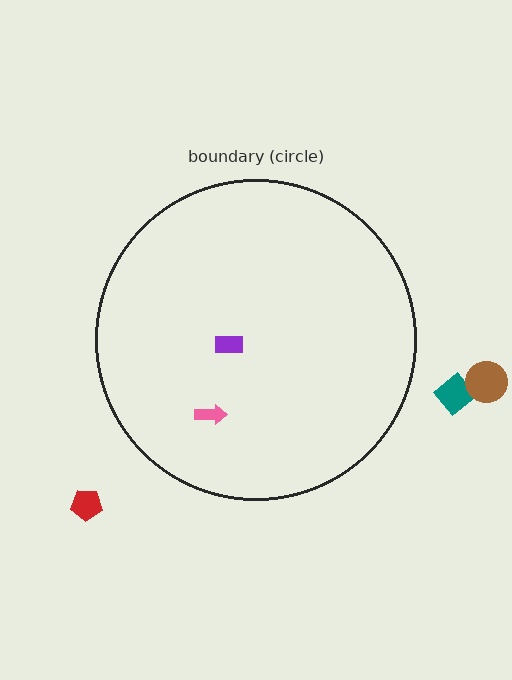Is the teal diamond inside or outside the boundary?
Outside.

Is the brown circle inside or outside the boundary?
Outside.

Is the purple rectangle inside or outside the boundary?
Inside.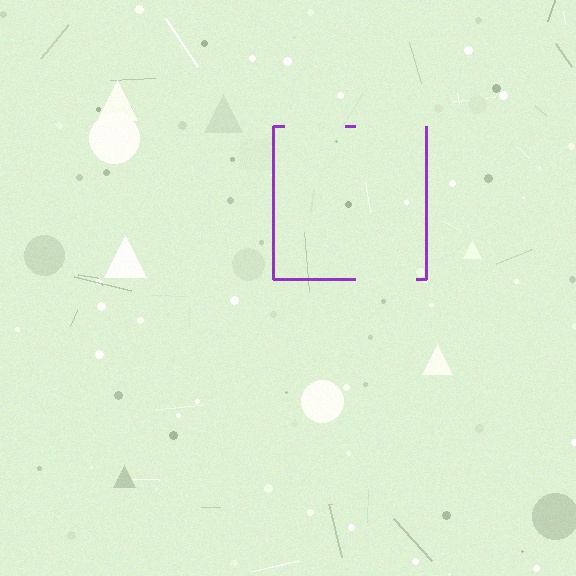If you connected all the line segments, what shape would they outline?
They would outline a square.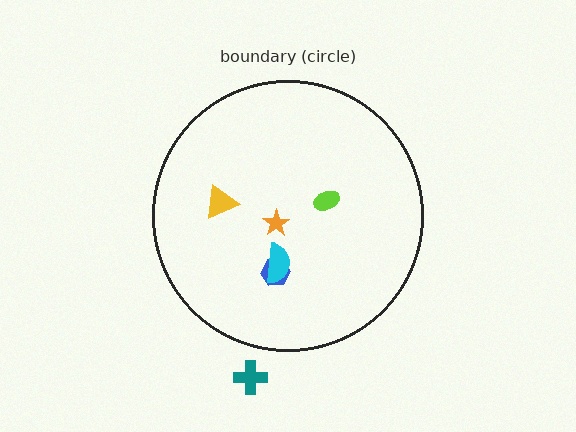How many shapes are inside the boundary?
5 inside, 1 outside.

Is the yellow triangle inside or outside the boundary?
Inside.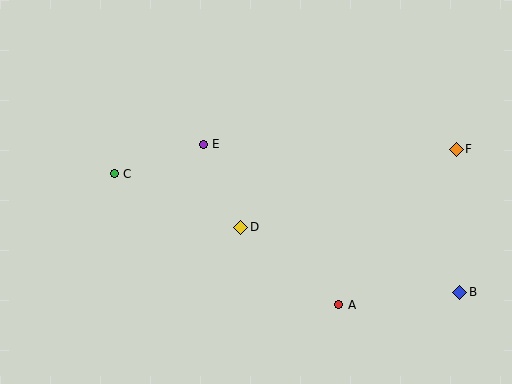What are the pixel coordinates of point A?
Point A is at (339, 305).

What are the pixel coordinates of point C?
Point C is at (114, 174).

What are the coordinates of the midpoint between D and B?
The midpoint between D and B is at (350, 260).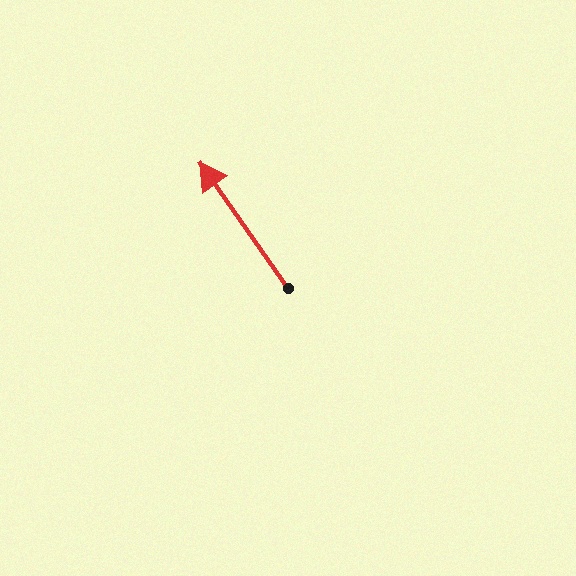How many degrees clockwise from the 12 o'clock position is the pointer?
Approximately 325 degrees.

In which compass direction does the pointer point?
Northwest.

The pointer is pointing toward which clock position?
Roughly 11 o'clock.